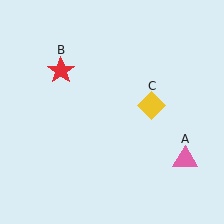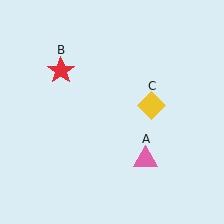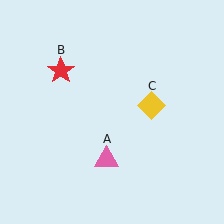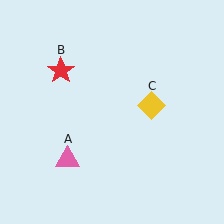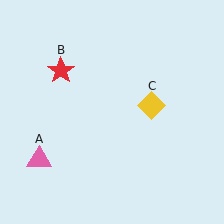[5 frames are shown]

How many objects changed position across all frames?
1 object changed position: pink triangle (object A).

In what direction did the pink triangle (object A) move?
The pink triangle (object A) moved left.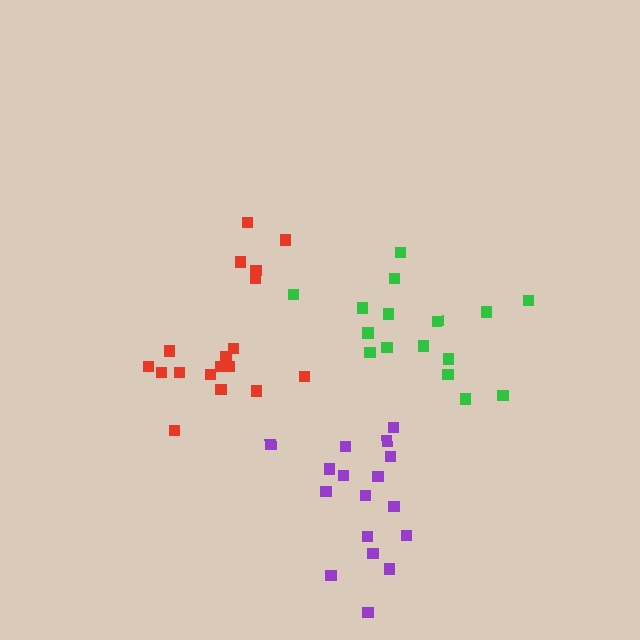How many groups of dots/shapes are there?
There are 3 groups.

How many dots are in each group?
Group 1: 18 dots, Group 2: 17 dots, Group 3: 16 dots (51 total).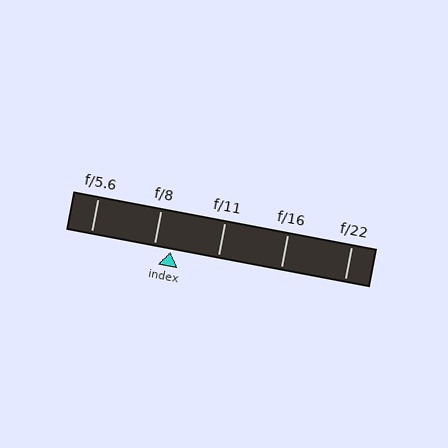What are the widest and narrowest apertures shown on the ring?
The widest aperture shown is f/5.6 and the narrowest is f/22.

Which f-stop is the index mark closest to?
The index mark is closest to f/8.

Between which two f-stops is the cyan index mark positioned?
The index mark is between f/8 and f/11.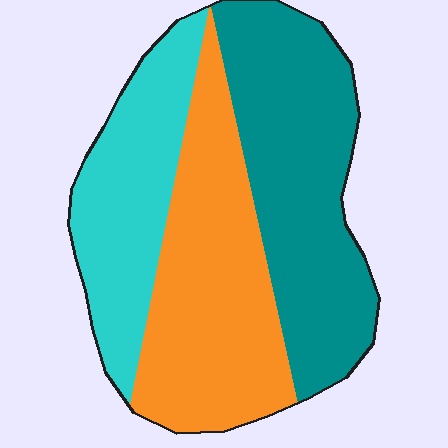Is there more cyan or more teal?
Teal.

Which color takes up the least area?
Cyan, at roughly 25%.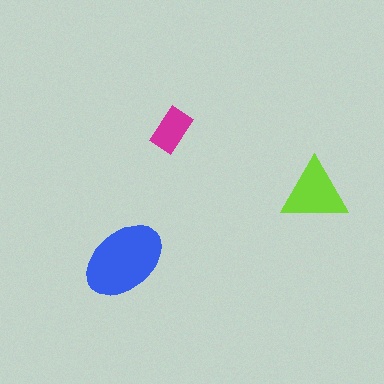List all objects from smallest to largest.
The magenta rectangle, the lime triangle, the blue ellipse.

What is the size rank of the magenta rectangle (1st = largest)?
3rd.